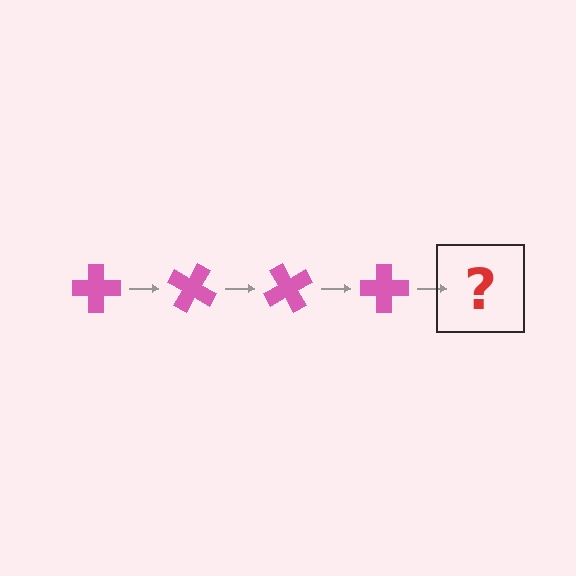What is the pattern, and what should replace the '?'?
The pattern is that the cross rotates 30 degrees each step. The '?' should be a pink cross rotated 120 degrees.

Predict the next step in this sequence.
The next step is a pink cross rotated 120 degrees.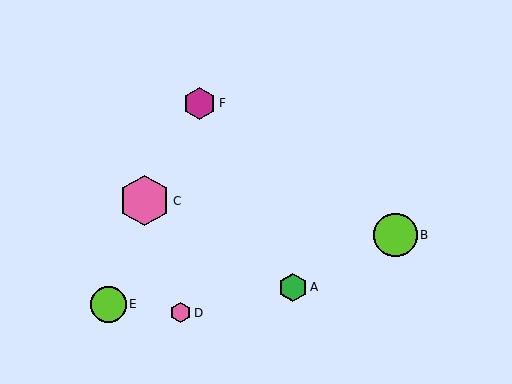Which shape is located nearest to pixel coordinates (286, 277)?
The green hexagon (labeled A) at (293, 287) is nearest to that location.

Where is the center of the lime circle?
The center of the lime circle is at (108, 304).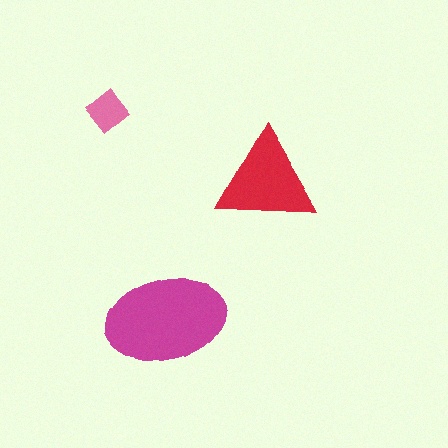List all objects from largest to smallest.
The magenta ellipse, the red triangle, the pink diamond.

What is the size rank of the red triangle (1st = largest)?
2nd.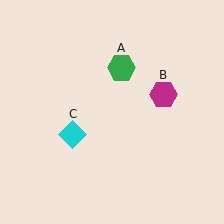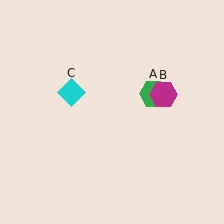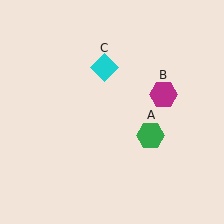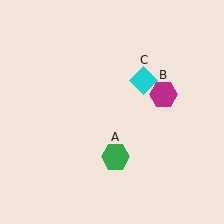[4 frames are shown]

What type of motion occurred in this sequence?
The green hexagon (object A), cyan diamond (object C) rotated clockwise around the center of the scene.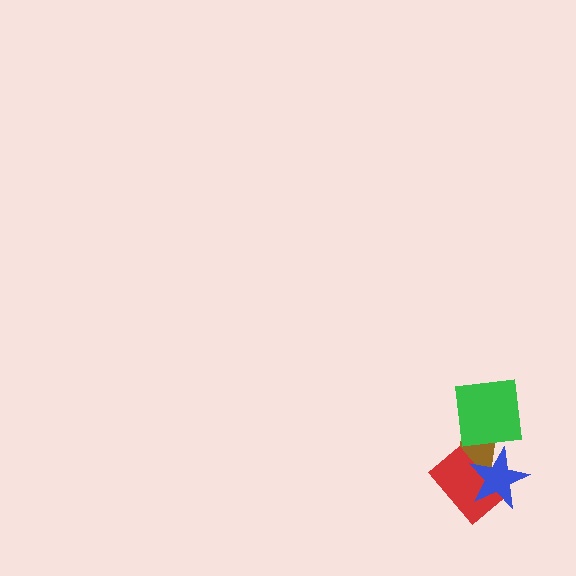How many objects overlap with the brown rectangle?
3 objects overlap with the brown rectangle.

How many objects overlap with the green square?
2 objects overlap with the green square.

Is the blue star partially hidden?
No, no other shape covers it.